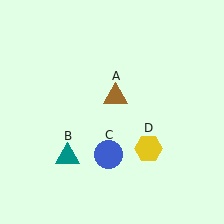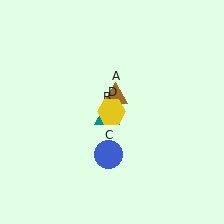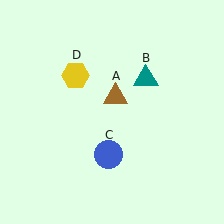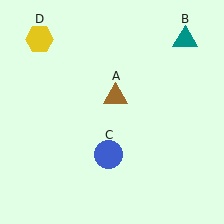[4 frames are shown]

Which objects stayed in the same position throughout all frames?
Brown triangle (object A) and blue circle (object C) remained stationary.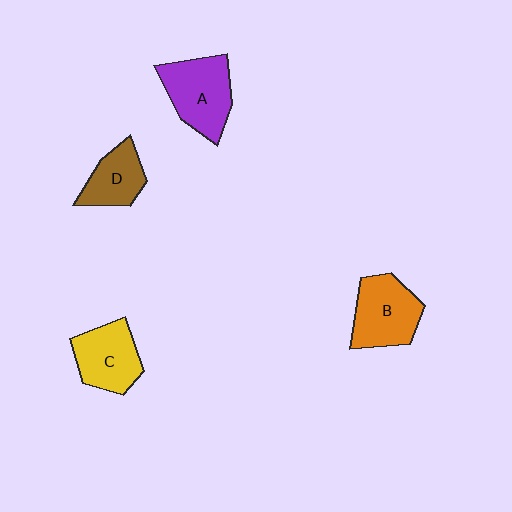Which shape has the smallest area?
Shape D (brown).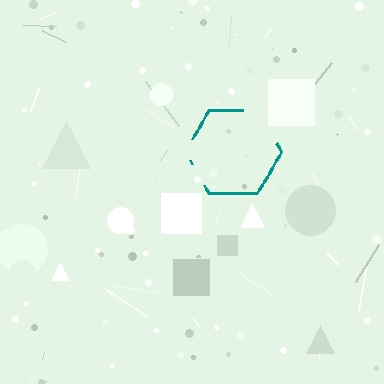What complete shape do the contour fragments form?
The contour fragments form a hexagon.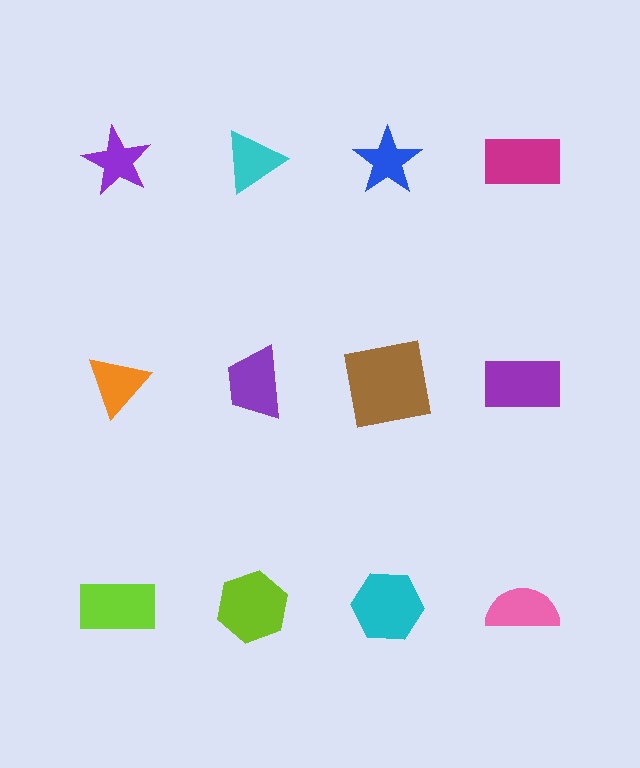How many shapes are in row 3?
4 shapes.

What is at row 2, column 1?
An orange triangle.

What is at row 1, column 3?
A blue star.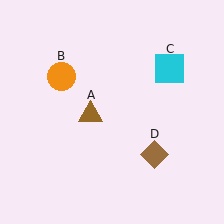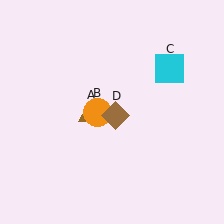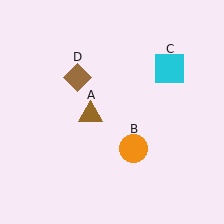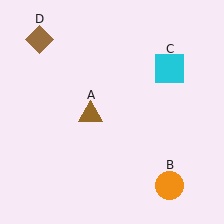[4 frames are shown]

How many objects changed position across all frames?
2 objects changed position: orange circle (object B), brown diamond (object D).